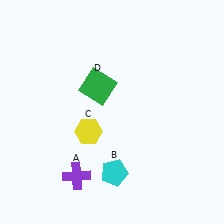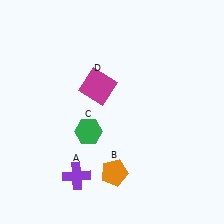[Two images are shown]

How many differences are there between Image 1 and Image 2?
There are 3 differences between the two images.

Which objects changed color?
B changed from cyan to orange. C changed from yellow to green. D changed from green to magenta.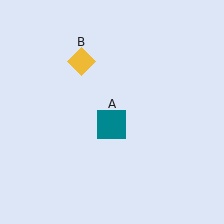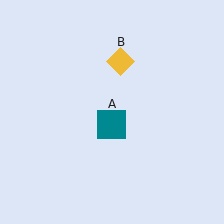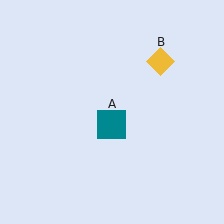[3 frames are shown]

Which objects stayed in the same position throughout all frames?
Teal square (object A) remained stationary.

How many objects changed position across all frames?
1 object changed position: yellow diamond (object B).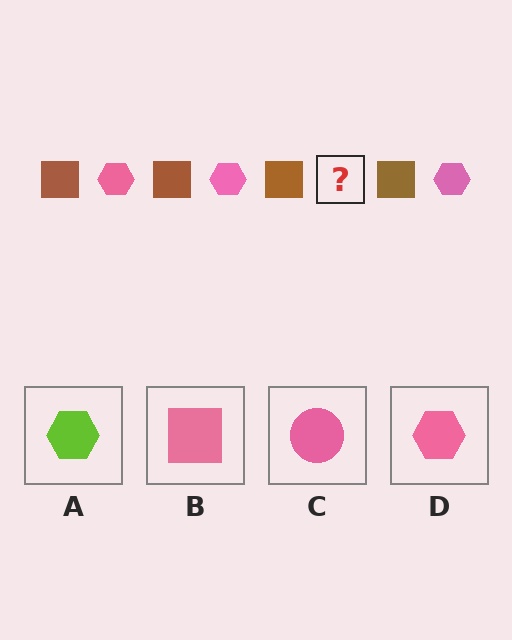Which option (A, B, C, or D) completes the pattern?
D.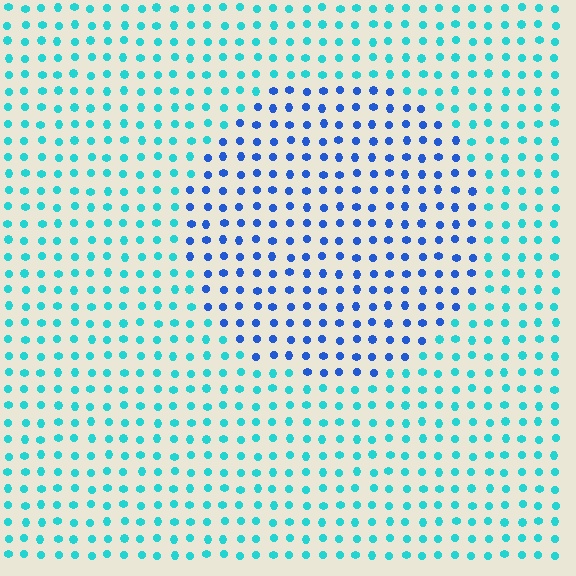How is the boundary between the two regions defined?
The boundary is defined purely by a slight shift in hue (about 43 degrees). Spacing, size, and orientation are identical on both sides.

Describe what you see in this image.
The image is filled with small cyan elements in a uniform arrangement. A circle-shaped region is visible where the elements are tinted to a slightly different hue, forming a subtle color boundary.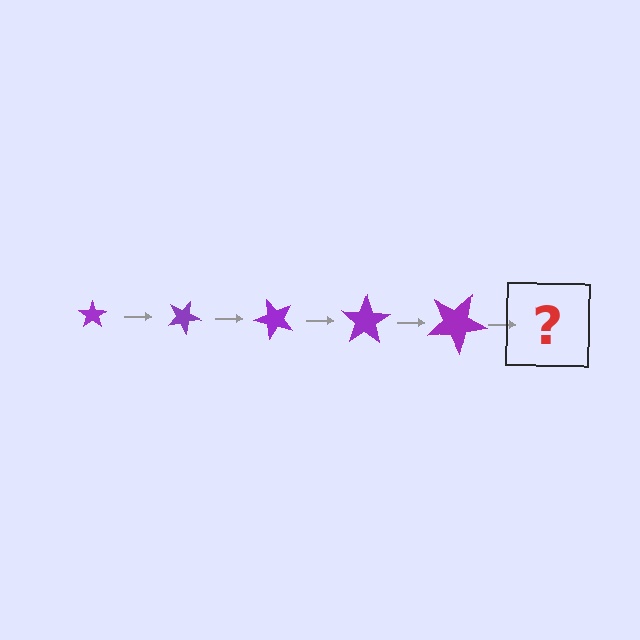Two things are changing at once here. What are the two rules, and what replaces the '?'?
The two rules are that the star grows larger each step and it rotates 25 degrees each step. The '?' should be a star, larger than the previous one and rotated 125 degrees from the start.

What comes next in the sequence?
The next element should be a star, larger than the previous one and rotated 125 degrees from the start.